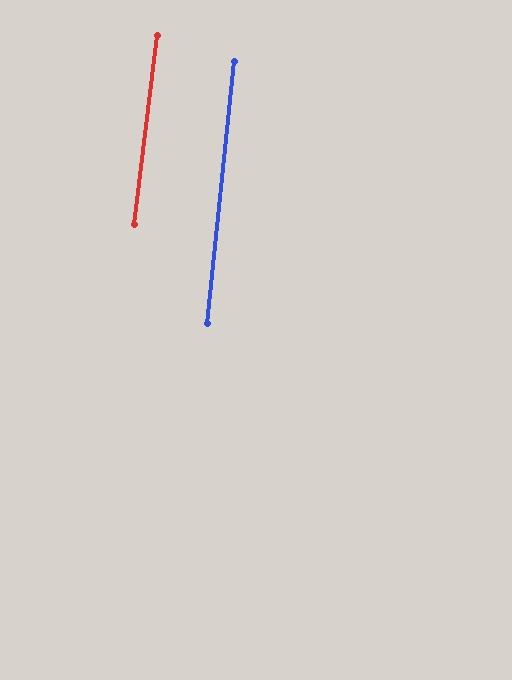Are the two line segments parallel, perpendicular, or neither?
Parallel — their directions differ by only 1.2°.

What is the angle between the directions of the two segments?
Approximately 1 degree.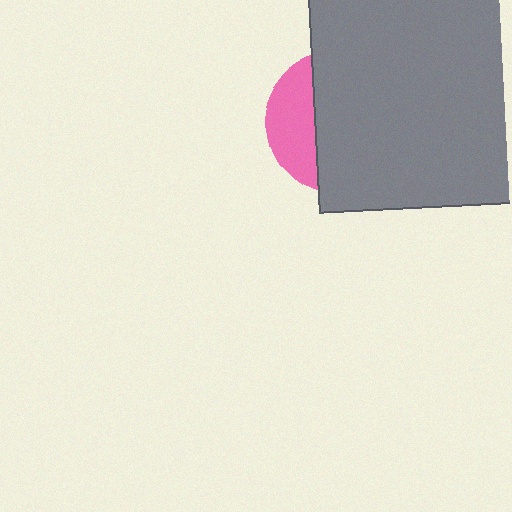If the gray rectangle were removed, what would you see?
You would see the complete pink circle.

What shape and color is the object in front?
The object in front is a gray rectangle.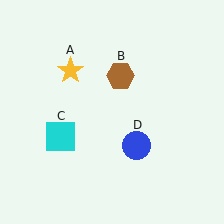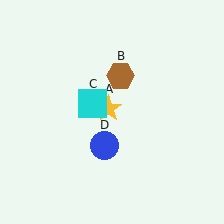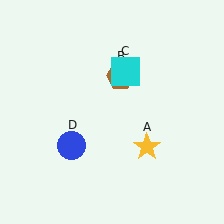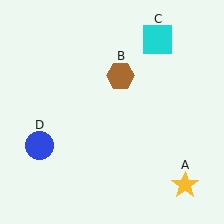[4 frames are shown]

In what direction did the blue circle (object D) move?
The blue circle (object D) moved left.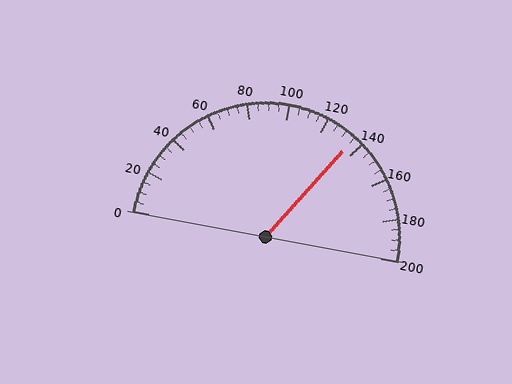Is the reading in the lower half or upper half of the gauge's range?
The reading is in the upper half of the range (0 to 200).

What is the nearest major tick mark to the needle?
The nearest major tick mark is 140.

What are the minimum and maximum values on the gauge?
The gauge ranges from 0 to 200.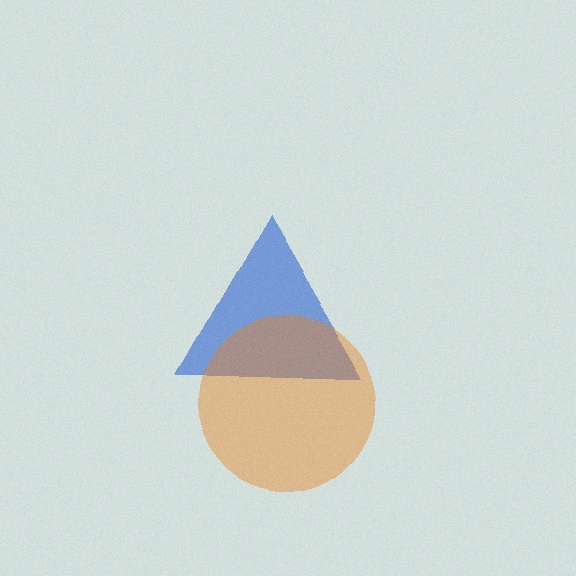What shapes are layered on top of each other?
The layered shapes are: a blue triangle, an orange circle.